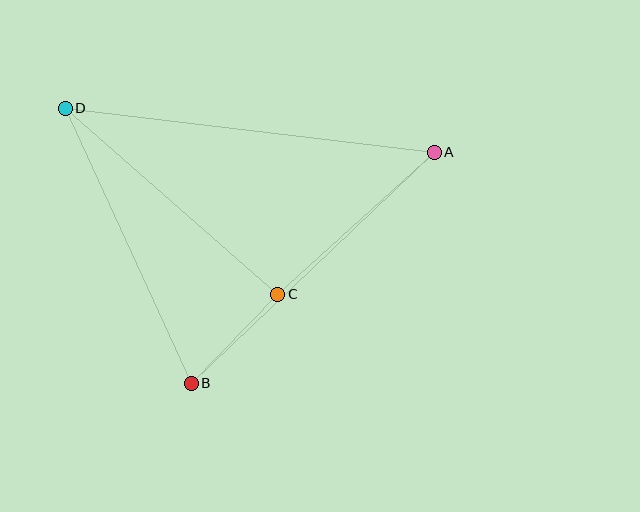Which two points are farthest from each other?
Points A and D are farthest from each other.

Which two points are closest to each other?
Points B and C are closest to each other.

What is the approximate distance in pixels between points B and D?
The distance between B and D is approximately 303 pixels.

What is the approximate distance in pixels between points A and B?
The distance between A and B is approximately 336 pixels.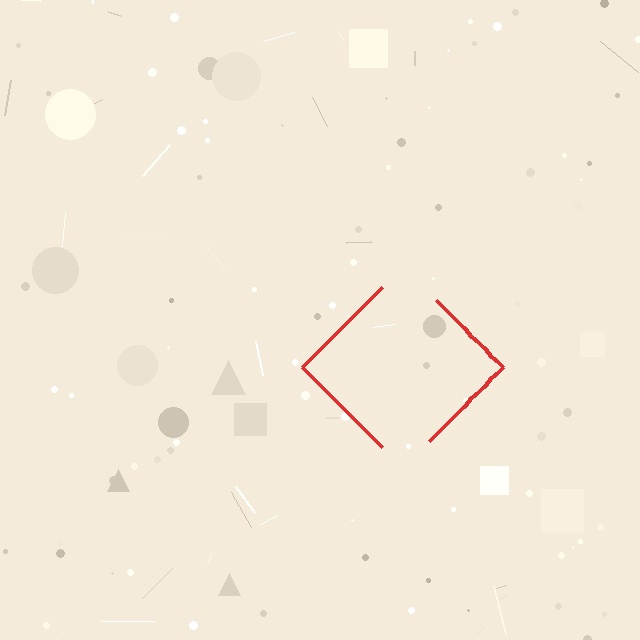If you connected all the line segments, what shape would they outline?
They would outline a diamond.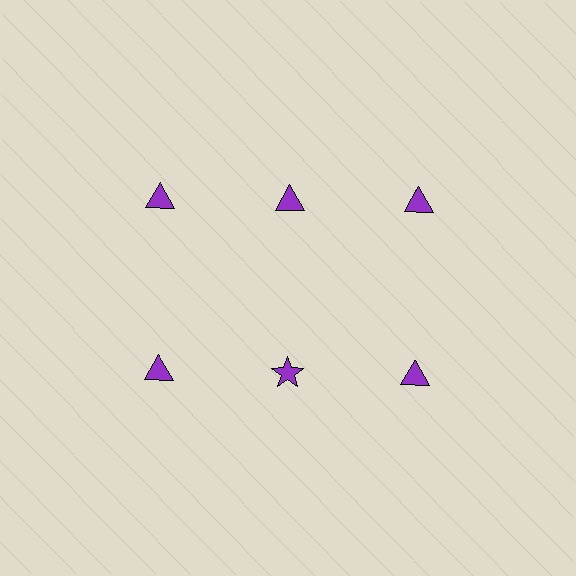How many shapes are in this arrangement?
There are 6 shapes arranged in a grid pattern.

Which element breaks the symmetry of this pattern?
The purple star in the second row, second from left column breaks the symmetry. All other shapes are purple triangles.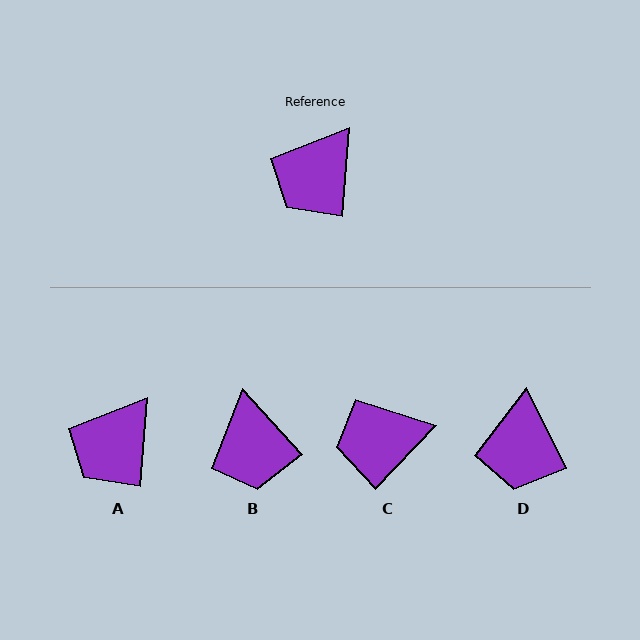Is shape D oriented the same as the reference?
No, it is off by about 31 degrees.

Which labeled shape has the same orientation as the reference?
A.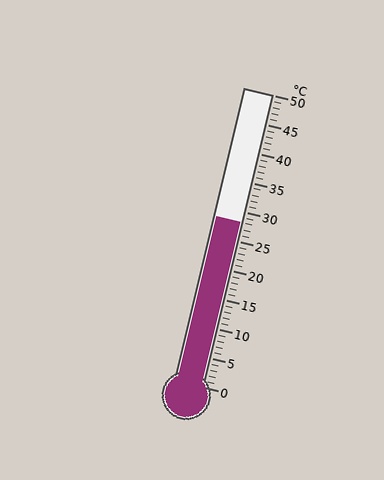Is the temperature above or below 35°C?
The temperature is below 35°C.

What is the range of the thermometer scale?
The thermometer scale ranges from 0°C to 50°C.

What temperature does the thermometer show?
The thermometer shows approximately 28°C.